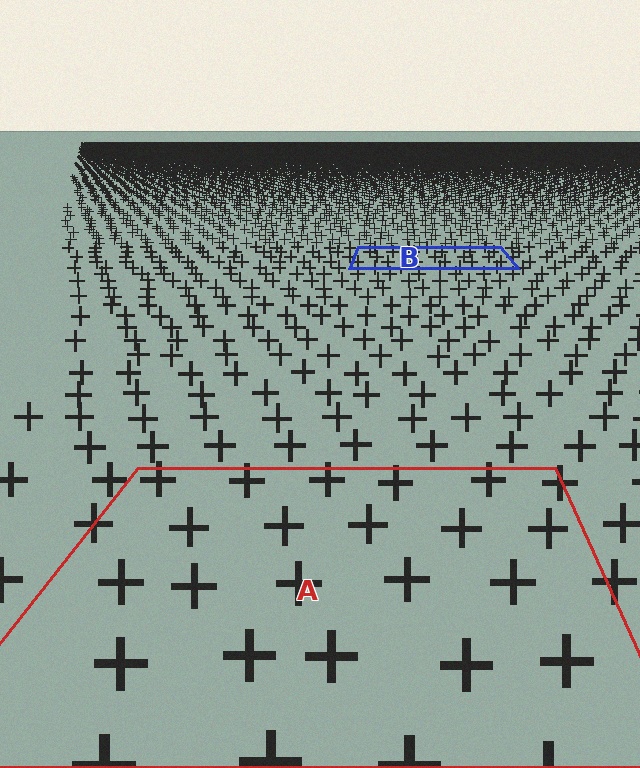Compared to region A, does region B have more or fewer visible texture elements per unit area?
Region B has more texture elements per unit area — they are packed more densely because it is farther away.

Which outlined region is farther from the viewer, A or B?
Region B is farther from the viewer — the texture elements inside it appear smaller and more densely packed.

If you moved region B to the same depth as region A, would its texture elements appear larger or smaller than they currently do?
They would appear larger. At a closer depth, the same texture elements are projected at a bigger on-screen size.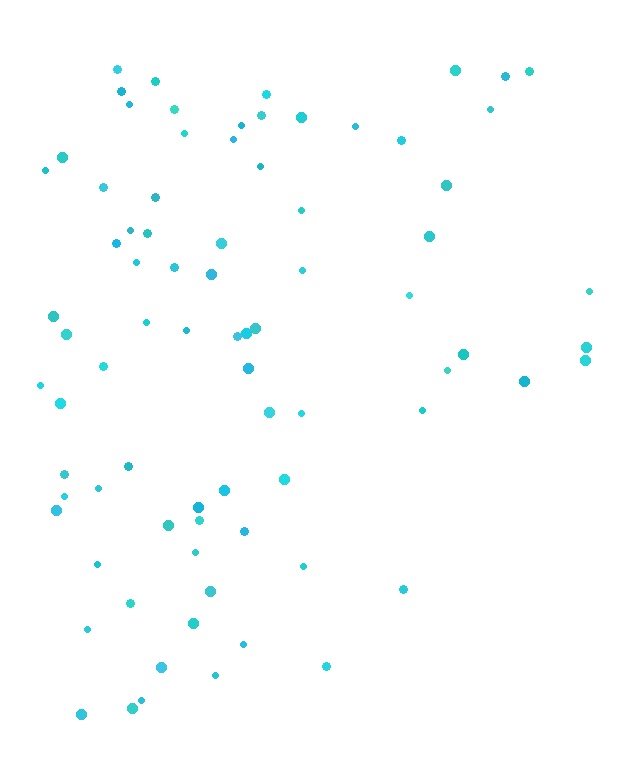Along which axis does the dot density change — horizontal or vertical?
Horizontal.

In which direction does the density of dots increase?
From right to left, with the left side densest.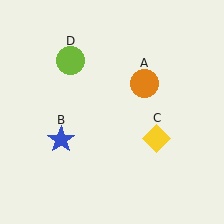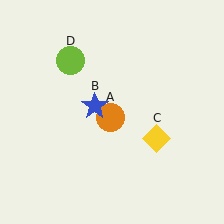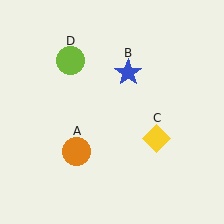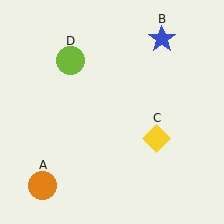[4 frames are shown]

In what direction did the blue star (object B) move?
The blue star (object B) moved up and to the right.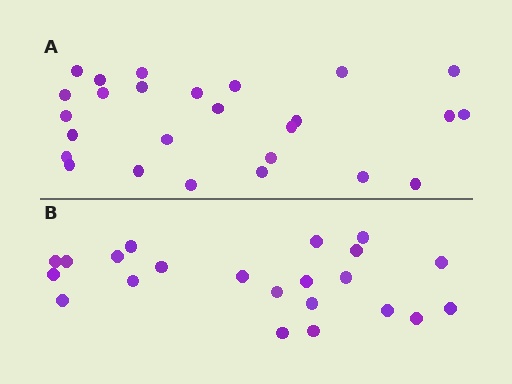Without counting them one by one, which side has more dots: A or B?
Region A (the top region) has more dots.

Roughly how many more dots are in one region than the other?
Region A has about 4 more dots than region B.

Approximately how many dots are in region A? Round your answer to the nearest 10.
About 30 dots. (The exact count is 26, which rounds to 30.)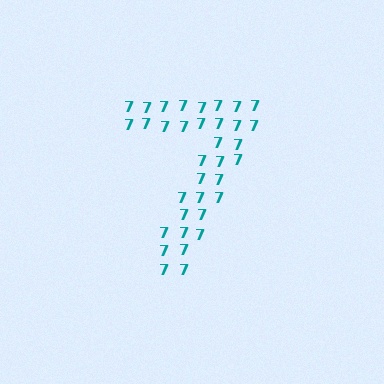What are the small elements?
The small elements are digit 7's.